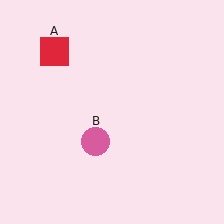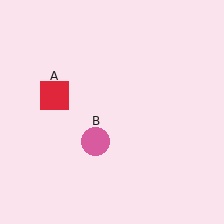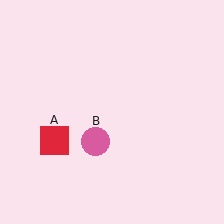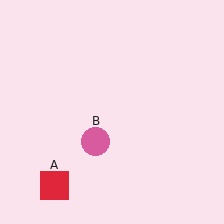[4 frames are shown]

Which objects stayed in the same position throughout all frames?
Pink circle (object B) remained stationary.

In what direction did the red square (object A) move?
The red square (object A) moved down.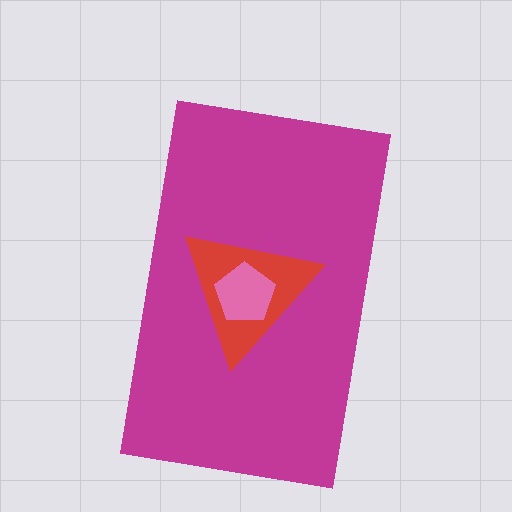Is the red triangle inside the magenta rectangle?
Yes.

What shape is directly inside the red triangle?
The pink pentagon.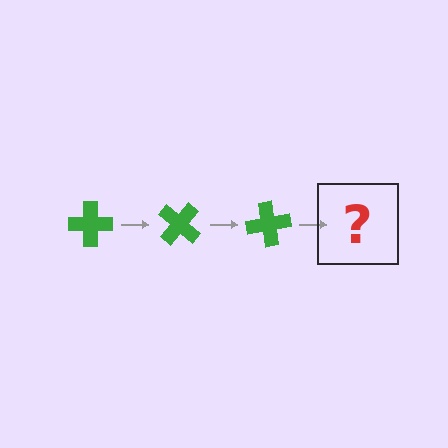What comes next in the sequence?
The next element should be a green cross rotated 120 degrees.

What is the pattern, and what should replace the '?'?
The pattern is that the cross rotates 40 degrees each step. The '?' should be a green cross rotated 120 degrees.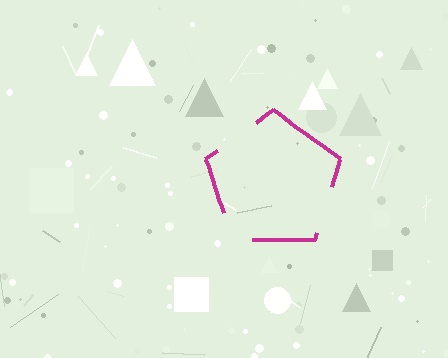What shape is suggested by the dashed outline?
The dashed outline suggests a pentagon.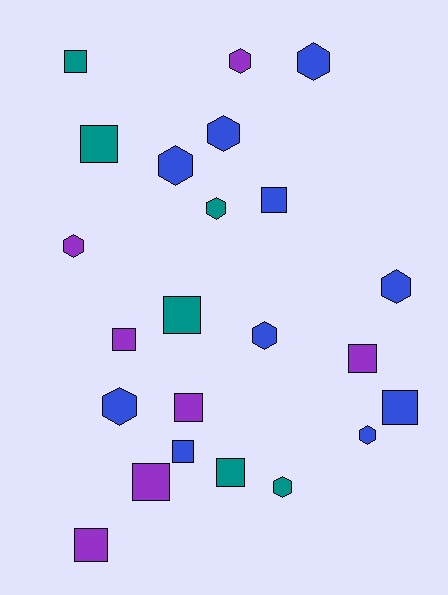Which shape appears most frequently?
Square, with 12 objects.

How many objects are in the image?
There are 23 objects.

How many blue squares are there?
There are 3 blue squares.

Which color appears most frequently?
Blue, with 10 objects.